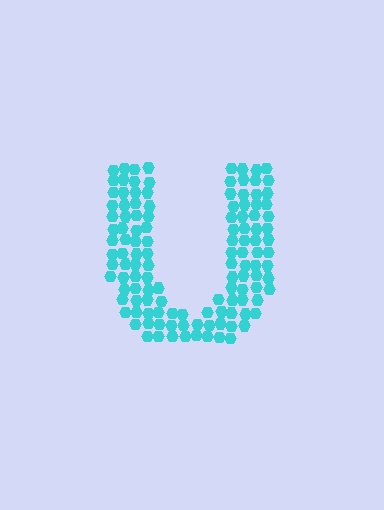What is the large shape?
The large shape is the letter U.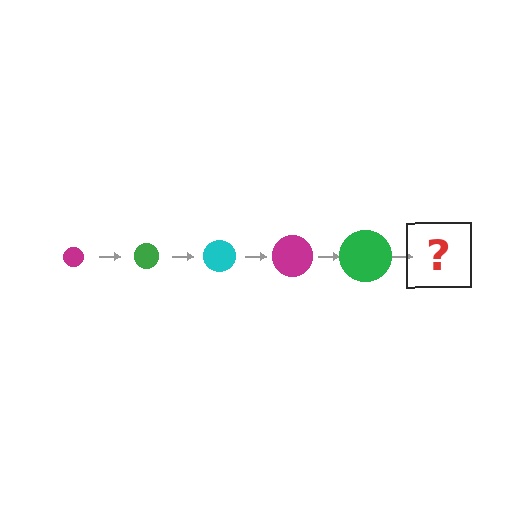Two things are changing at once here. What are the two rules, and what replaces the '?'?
The two rules are that the circle grows larger each step and the color cycles through magenta, green, and cyan. The '?' should be a cyan circle, larger than the previous one.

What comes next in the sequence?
The next element should be a cyan circle, larger than the previous one.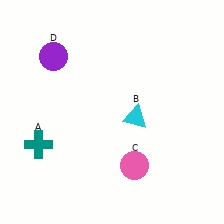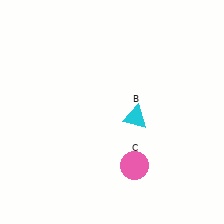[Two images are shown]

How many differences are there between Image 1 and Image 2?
There are 2 differences between the two images.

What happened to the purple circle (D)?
The purple circle (D) was removed in Image 2. It was in the top-left area of Image 1.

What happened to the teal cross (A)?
The teal cross (A) was removed in Image 2. It was in the bottom-left area of Image 1.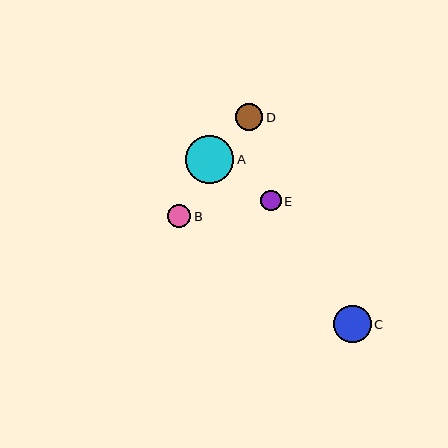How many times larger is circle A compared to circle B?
Circle A is approximately 2.1 times the size of circle B.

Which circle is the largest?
Circle A is the largest with a size of approximately 49 pixels.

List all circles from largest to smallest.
From largest to smallest: A, C, D, B, E.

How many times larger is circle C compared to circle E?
Circle C is approximately 1.8 times the size of circle E.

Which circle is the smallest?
Circle E is the smallest with a size of approximately 20 pixels.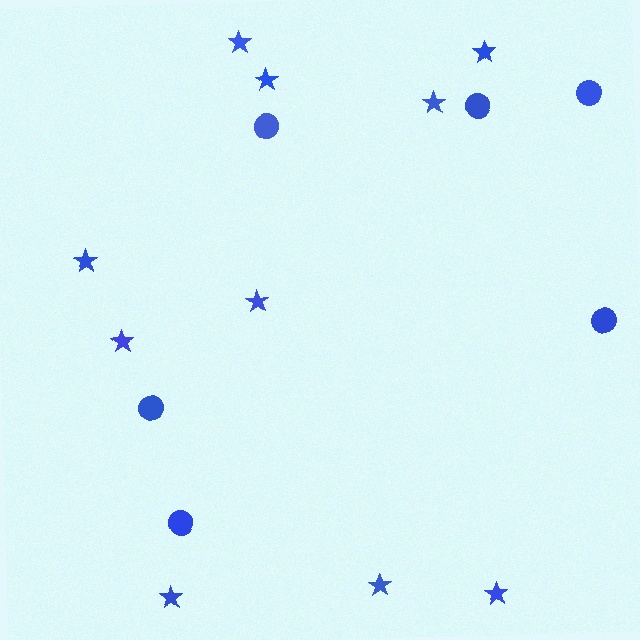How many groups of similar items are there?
There are 2 groups: one group of stars (10) and one group of circles (6).